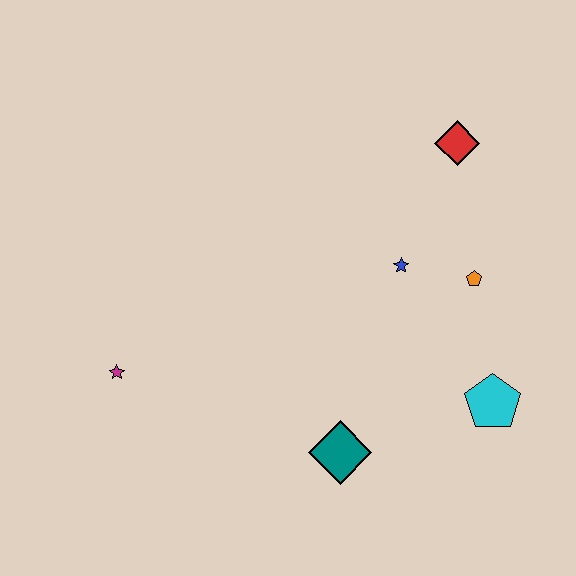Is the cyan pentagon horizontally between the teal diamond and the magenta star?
No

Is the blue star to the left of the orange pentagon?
Yes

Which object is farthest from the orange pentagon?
The magenta star is farthest from the orange pentagon.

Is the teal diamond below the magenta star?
Yes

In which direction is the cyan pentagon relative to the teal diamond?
The cyan pentagon is to the right of the teal diamond.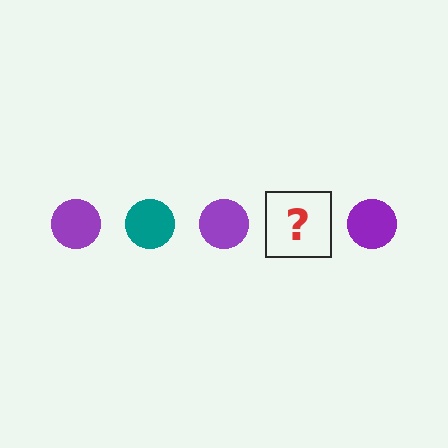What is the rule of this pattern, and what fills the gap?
The rule is that the pattern cycles through purple, teal circles. The gap should be filled with a teal circle.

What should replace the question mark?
The question mark should be replaced with a teal circle.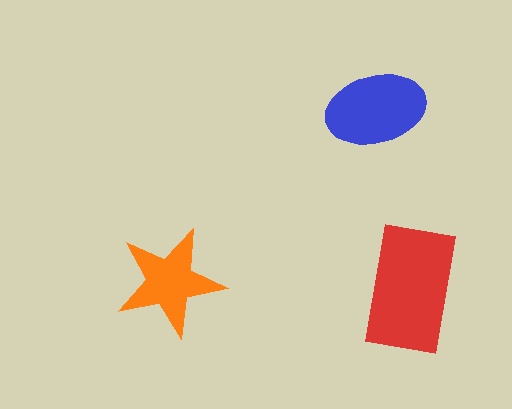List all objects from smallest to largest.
The orange star, the blue ellipse, the red rectangle.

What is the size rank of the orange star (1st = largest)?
3rd.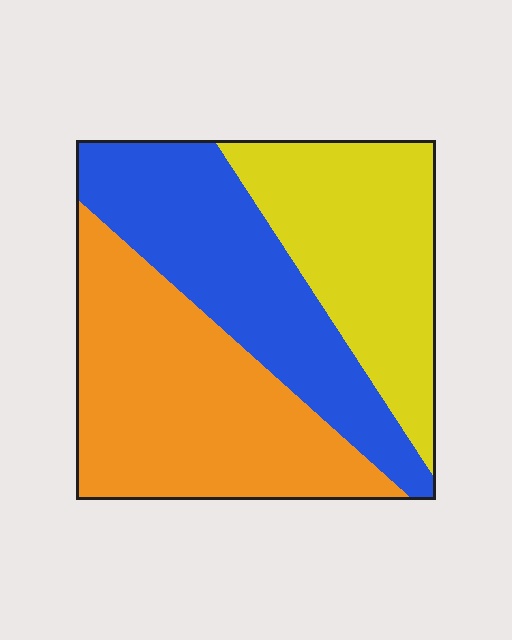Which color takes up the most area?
Orange, at roughly 40%.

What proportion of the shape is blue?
Blue covers 32% of the shape.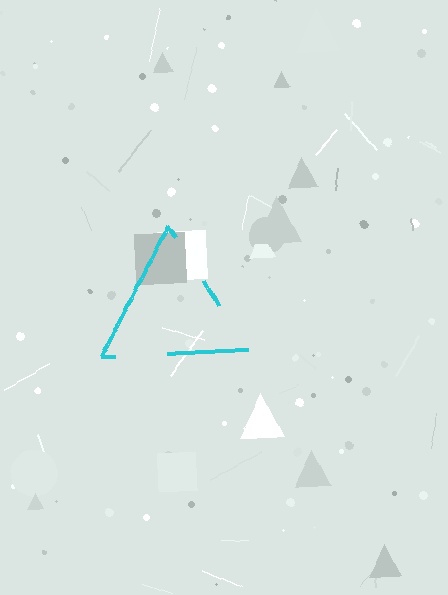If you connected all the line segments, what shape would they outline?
They would outline a triangle.